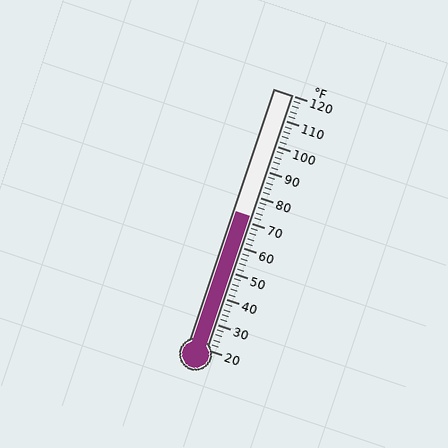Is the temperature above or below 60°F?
The temperature is above 60°F.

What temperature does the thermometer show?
The thermometer shows approximately 72°F.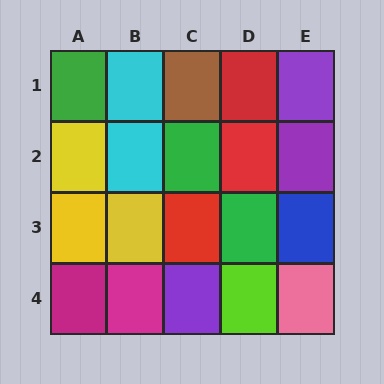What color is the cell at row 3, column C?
Red.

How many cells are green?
3 cells are green.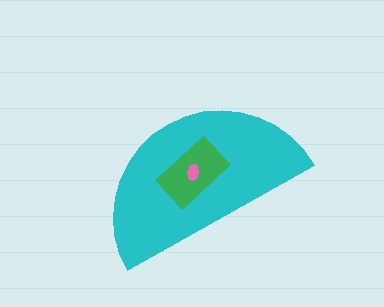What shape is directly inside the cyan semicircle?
The green rectangle.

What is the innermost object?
The pink ellipse.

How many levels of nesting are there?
3.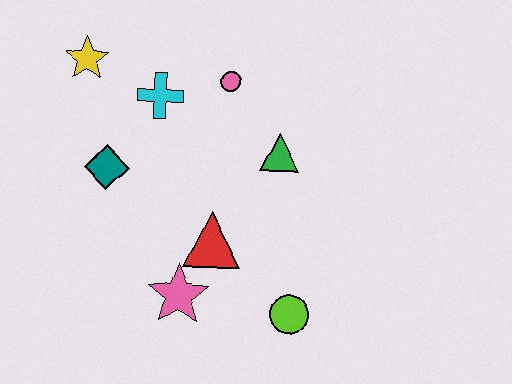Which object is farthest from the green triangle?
The yellow star is farthest from the green triangle.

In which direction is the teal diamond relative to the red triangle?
The teal diamond is to the left of the red triangle.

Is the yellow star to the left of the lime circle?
Yes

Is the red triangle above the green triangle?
No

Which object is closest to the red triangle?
The pink star is closest to the red triangle.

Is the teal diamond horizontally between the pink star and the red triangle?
No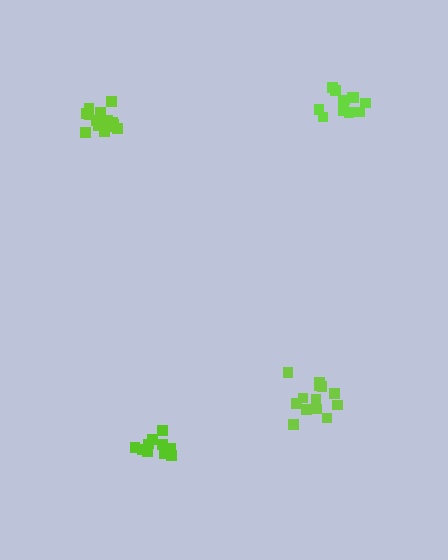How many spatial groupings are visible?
There are 4 spatial groupings.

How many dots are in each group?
Group 1: 14 dots, Group 2: 13 dots, Group 3: 12 dots, Group 4: 16 dots (55 total).